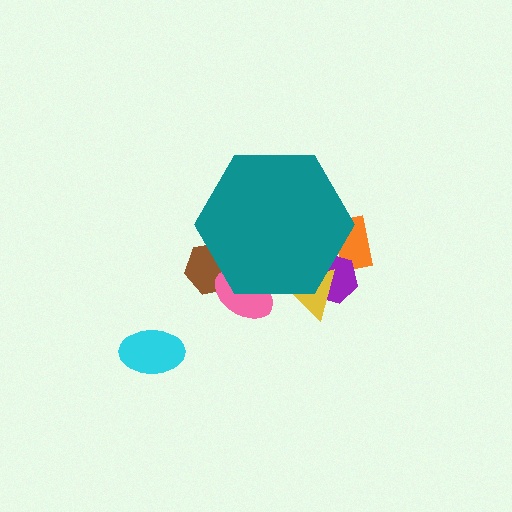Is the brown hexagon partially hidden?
Yes, the brown hexagon is partially hidden behind the teal hexagon.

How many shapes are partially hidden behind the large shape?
5 shapes are partially hidden.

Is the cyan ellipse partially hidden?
No, the cyan ellipse is fully visible.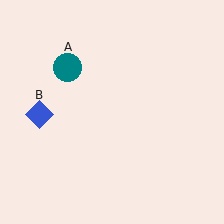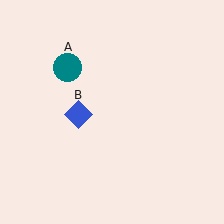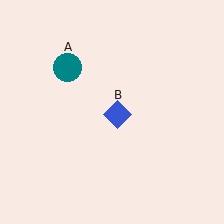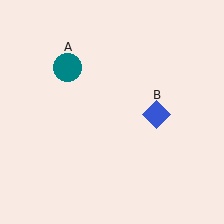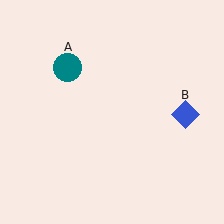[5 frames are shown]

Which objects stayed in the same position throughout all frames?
Teal circle (object A) remained stationary.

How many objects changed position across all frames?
1 object changed position: blue diamond (object B).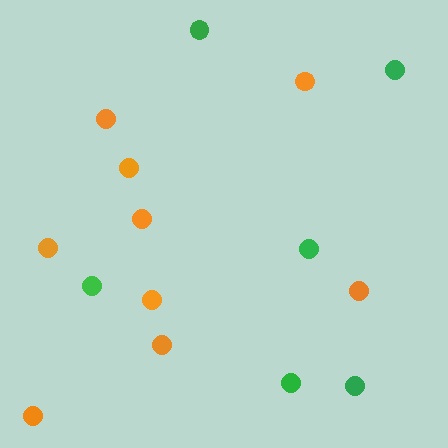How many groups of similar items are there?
There are 2 groups: one group of green circles (6) and one group of orange circles (9).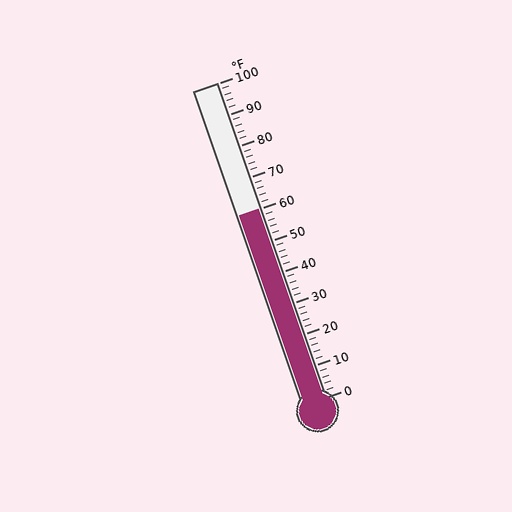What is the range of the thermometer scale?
The thermometer scale ranges from 0°F to 100°F.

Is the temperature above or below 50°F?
The temperature is above 50°F.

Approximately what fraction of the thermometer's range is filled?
The thermometer is filled to approximately 60% of its range.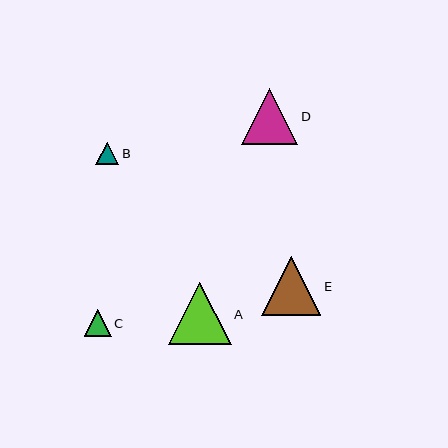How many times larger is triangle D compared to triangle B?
Triangle D is approximately 2.5 times the size of triangle B.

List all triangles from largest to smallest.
From largest to smallest: A, E, D, C, B.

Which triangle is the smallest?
Triangle B is the smallest with a size of approximately 23 pixels.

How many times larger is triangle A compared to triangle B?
Triangle A is approximately 2.7 times the size of triangle B.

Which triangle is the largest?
Triangle A is the largest with a size of approximately 63 pixels.